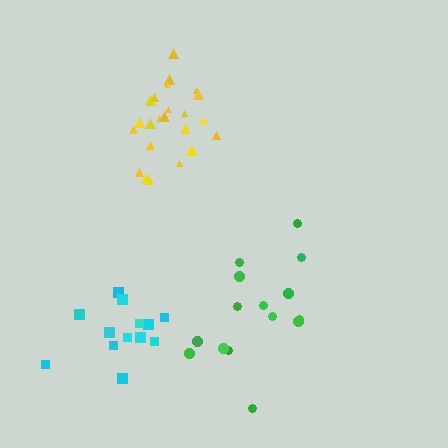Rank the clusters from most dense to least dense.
yellow, cyan, green.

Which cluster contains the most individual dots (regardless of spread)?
Yellow (24).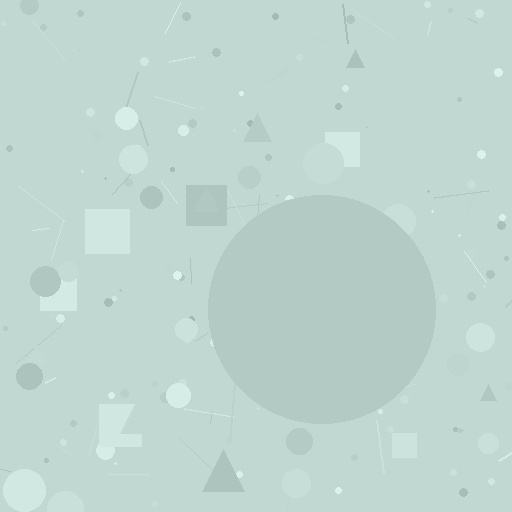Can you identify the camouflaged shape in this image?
The camouflaged shape is a circle.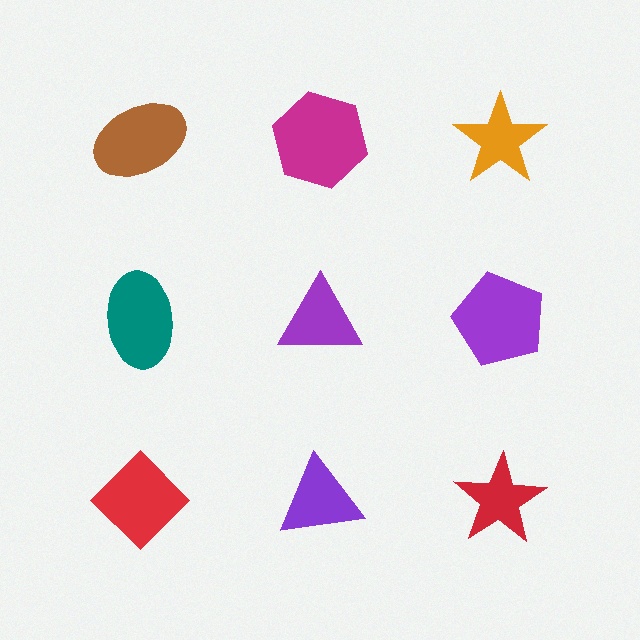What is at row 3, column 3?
A red star.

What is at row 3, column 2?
A purple triangle.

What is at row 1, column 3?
An orange star.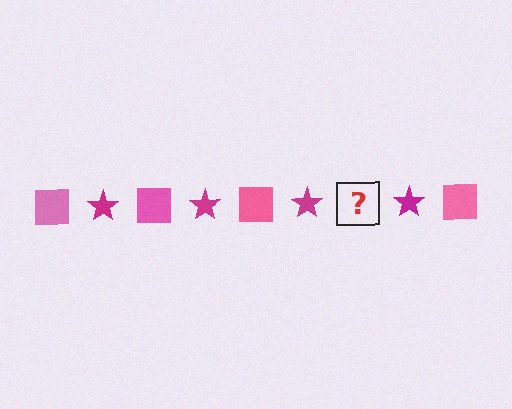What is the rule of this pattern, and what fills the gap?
The rule is that the pattern alternates between pink square and magenta star. The gap should be filled with a pink square.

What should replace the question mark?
The question mark should be replaced with a pink square.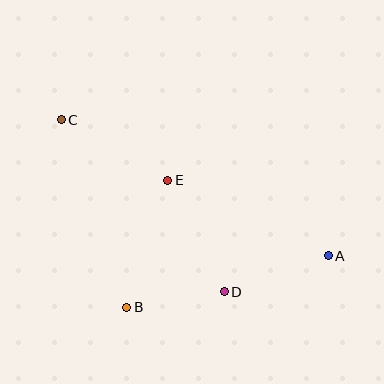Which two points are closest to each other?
Points B and D are closest to each other.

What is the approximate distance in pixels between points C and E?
The distance between C and E is approximately 122 pixels.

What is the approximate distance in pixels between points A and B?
The distance between A and B is approximately 208 pixels.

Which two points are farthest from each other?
Points A and C are farthest from each other.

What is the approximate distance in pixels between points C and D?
The distance between C and D is approximately 237 pixels.